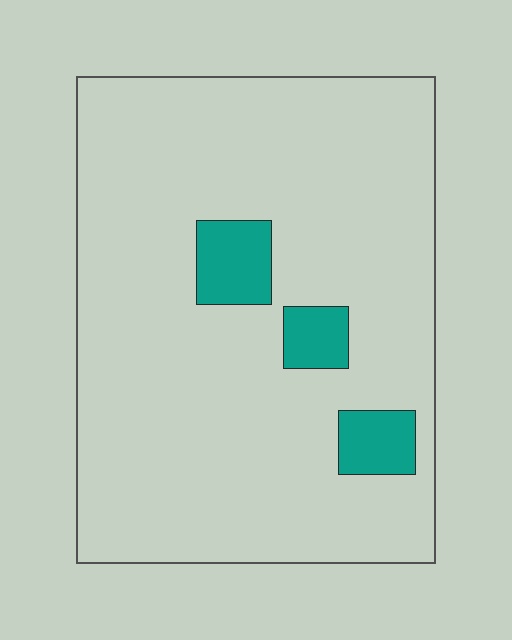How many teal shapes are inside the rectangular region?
3.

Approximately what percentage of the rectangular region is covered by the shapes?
Approximately 10%.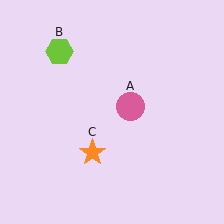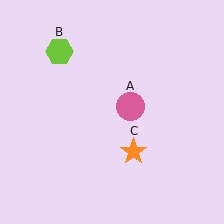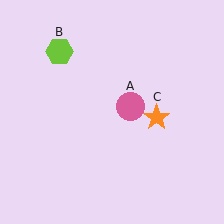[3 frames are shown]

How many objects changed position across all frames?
1 object changed position: orange star (object C).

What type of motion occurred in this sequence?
The orange star (object C) rotated counterclockwise around the center of the scene.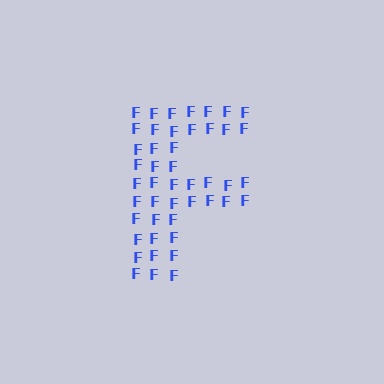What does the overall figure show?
The overall figure shows the letter F.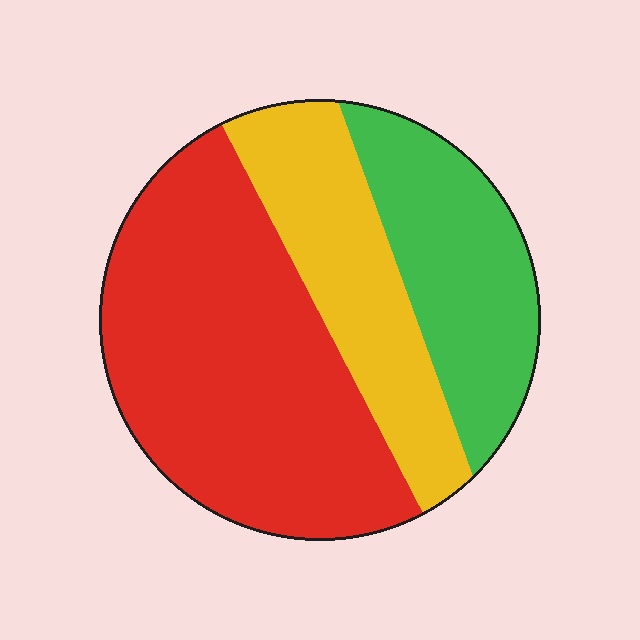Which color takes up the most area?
Red, at roughly 50%.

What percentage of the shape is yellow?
Yellow covers 25% of the shape.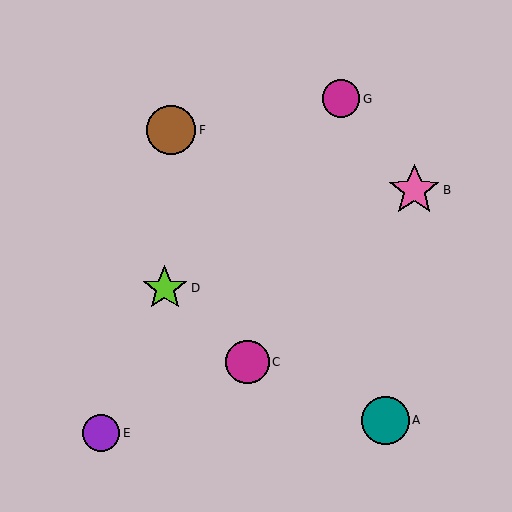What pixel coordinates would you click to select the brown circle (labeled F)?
Click at (171, 130) to select the brown circle F.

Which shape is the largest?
The pink star (labeled B) is the largest.